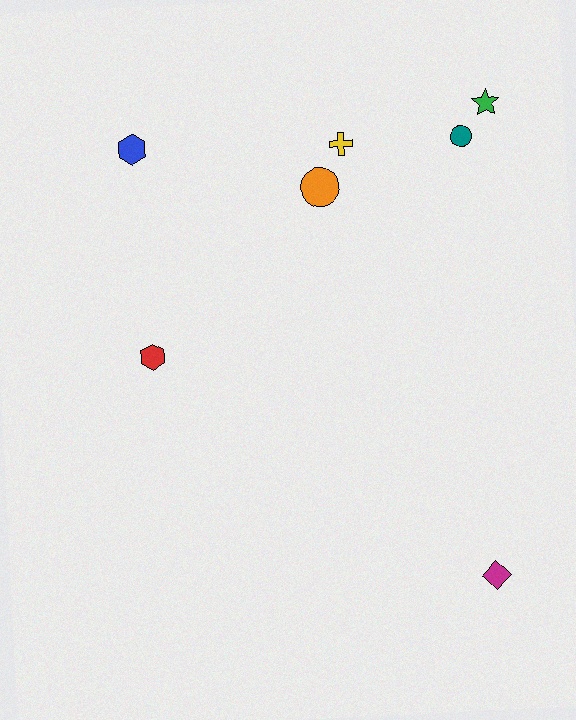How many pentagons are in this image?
There are no pentagons.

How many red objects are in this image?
There is 1 red object.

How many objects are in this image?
There are 7 objects.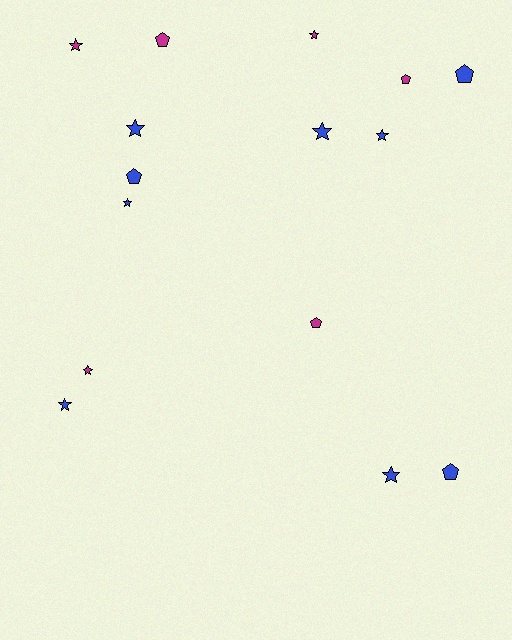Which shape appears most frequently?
Star, with 9 objects.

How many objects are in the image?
There are 15 objects.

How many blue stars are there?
There are 6 blue stars.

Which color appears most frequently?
Blue, with 9 objects.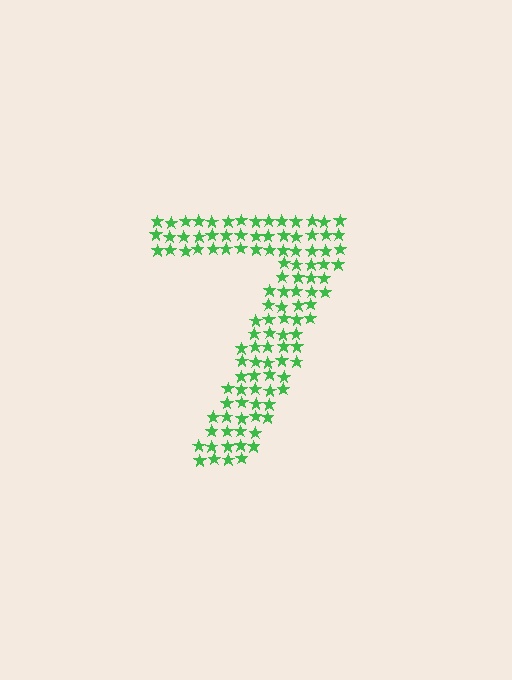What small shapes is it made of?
It is made of small stars.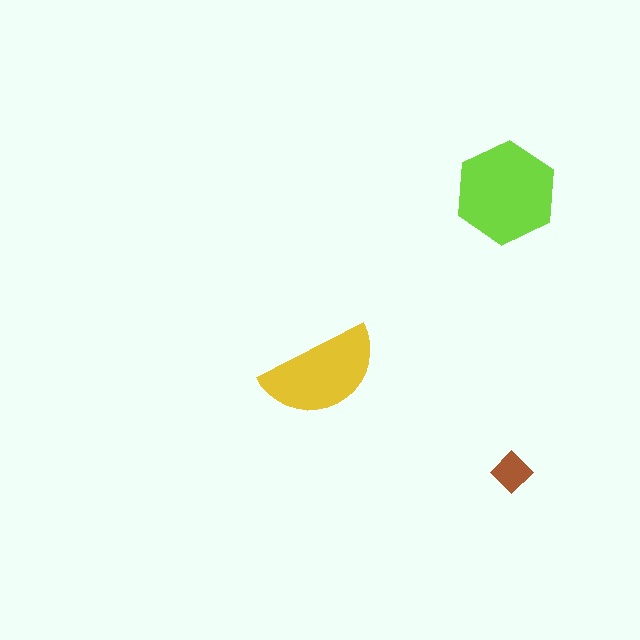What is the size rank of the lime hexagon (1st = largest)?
1st.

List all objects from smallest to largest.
The brown diamond, the yellow semicircle, the lime hexagon.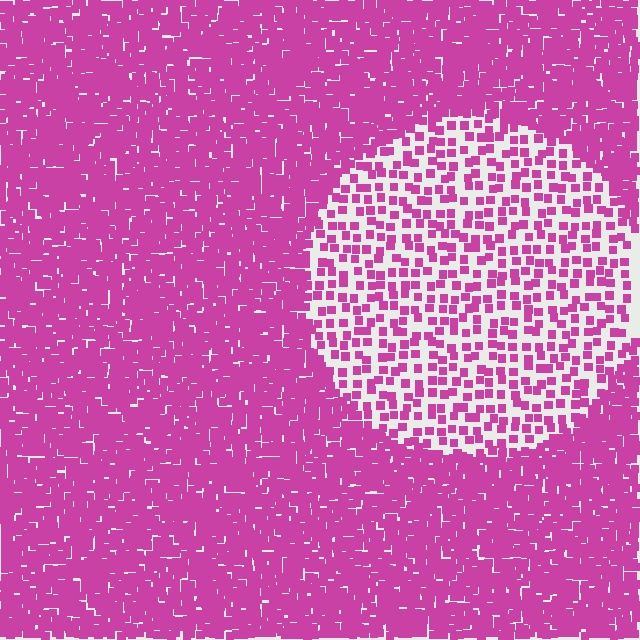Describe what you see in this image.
The image contains small magenta elements arranged at two different densities. A circle-shaped region is visible where the elements are less densely packed than the surrounding area.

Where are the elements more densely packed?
The elements are more densely packed outside the circle boundary.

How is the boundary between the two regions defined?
The boundary is defined by a change in element density (approximately 2.8x ratio). All elements are the same color, size, and shape.